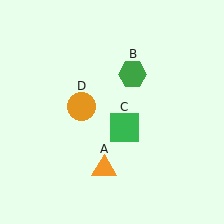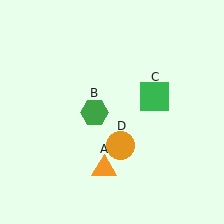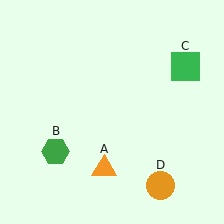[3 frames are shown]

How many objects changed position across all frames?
3 objects changed position: green hexagon (object B), green square (object C), orange circle (object D).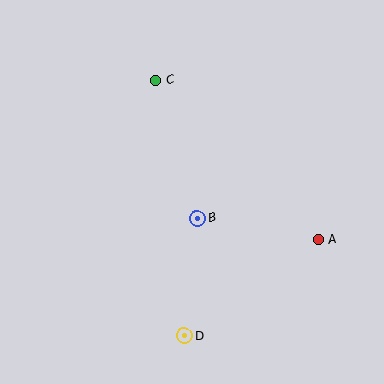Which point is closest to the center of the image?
Point B at (197, 218) is closest to the center.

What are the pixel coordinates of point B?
Point B is at (197, 218).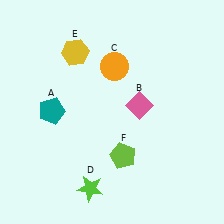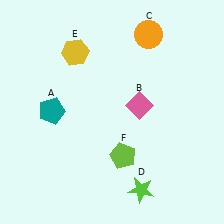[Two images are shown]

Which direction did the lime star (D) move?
The lime star (D) moved right.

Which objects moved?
The objects that moved are: the orange circle (C), the lime star (D).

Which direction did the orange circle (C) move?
The orange circle (C) moved right.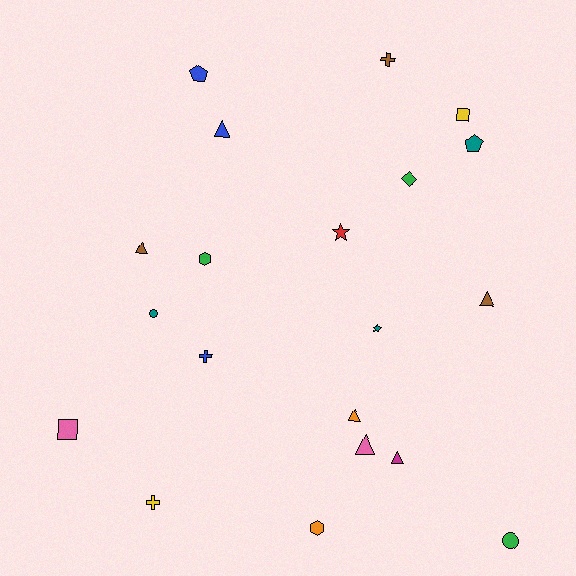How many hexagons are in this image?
There are 2 hexagons.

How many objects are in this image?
There are 20 objects.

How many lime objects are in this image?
There are no lime objects.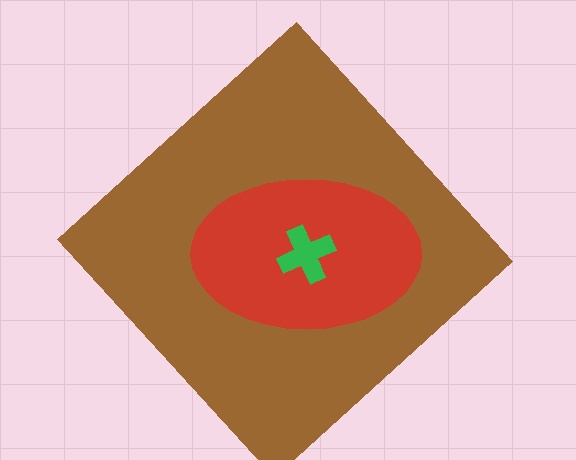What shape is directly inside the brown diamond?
The red ellipse.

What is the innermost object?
The green cross.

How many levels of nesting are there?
3.